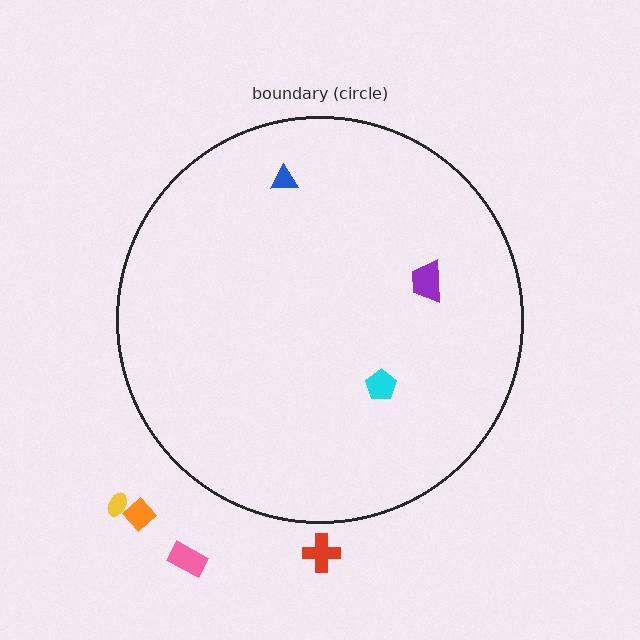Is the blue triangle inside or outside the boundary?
Inside.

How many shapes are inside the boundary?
3 inside, 4 outside.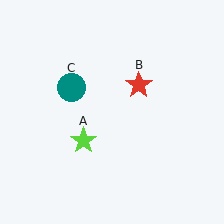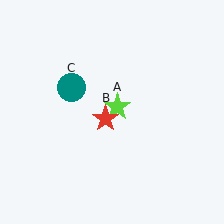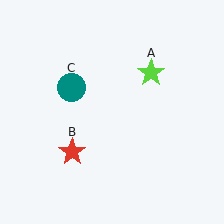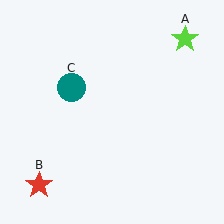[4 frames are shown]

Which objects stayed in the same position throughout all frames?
Teal circle (object C) remained stationary.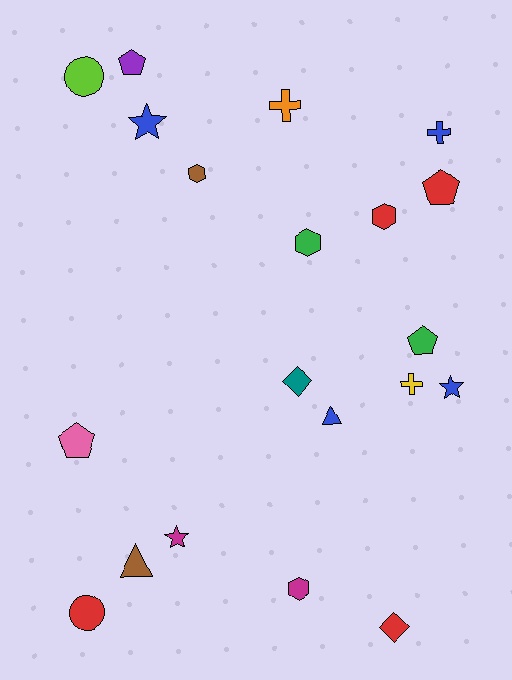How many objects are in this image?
There are 20 objects.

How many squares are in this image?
There are no squares.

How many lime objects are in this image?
There is 1 lime object.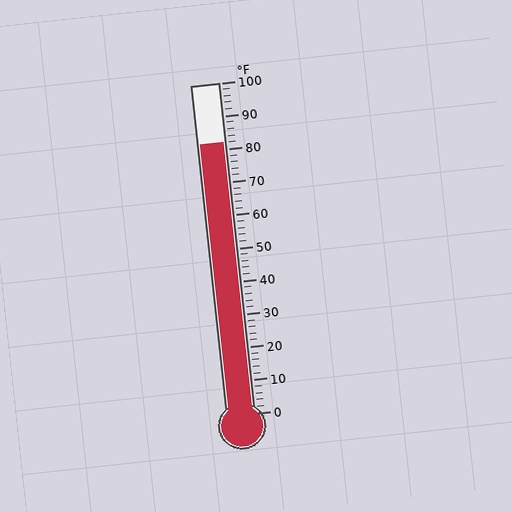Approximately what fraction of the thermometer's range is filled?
The thermometer is filled to approximately 80% of its range.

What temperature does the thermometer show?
The thermometer shows approximately 82°F.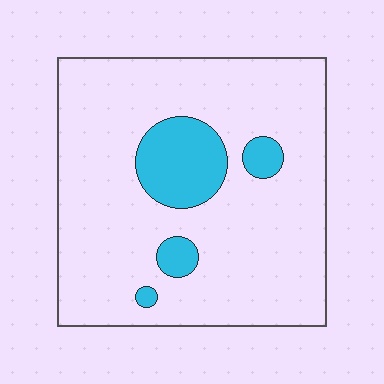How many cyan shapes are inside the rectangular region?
4.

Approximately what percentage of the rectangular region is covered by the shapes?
Approximately 15%.